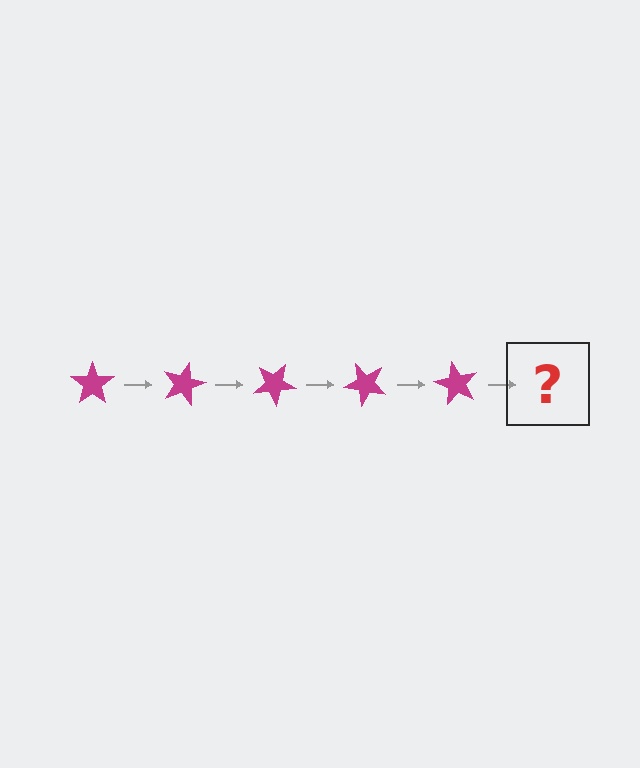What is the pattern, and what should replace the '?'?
The pattern is that the star rotates 15 degrees each step. The '?' should be a magenta star rotated 75 degrees.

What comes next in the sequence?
The next element should be a magenta star rotated 75 degrees.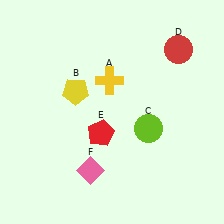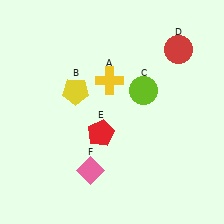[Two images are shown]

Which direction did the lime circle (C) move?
The lime circle (C) moved up.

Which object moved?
The lime circle (C) moved up.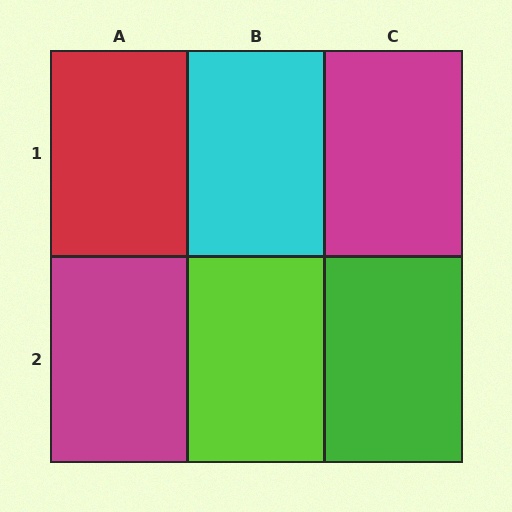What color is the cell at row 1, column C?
Magenta.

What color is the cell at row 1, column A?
Red.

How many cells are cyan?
1 cell is cyan.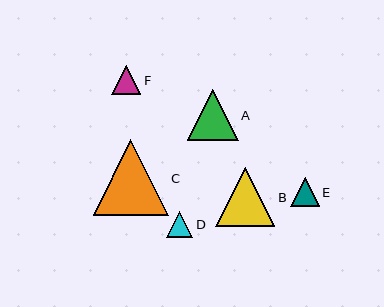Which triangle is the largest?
Triangle C is the largest with a size of approximately 75 pixels.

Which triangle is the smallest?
Triangle D is the smallest with a size of approximately 27 pixels.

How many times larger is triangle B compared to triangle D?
Triangle B is approximately 2.2 times the size of triangle D.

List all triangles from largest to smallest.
From largest to smallest: C, B, A, F, E, D.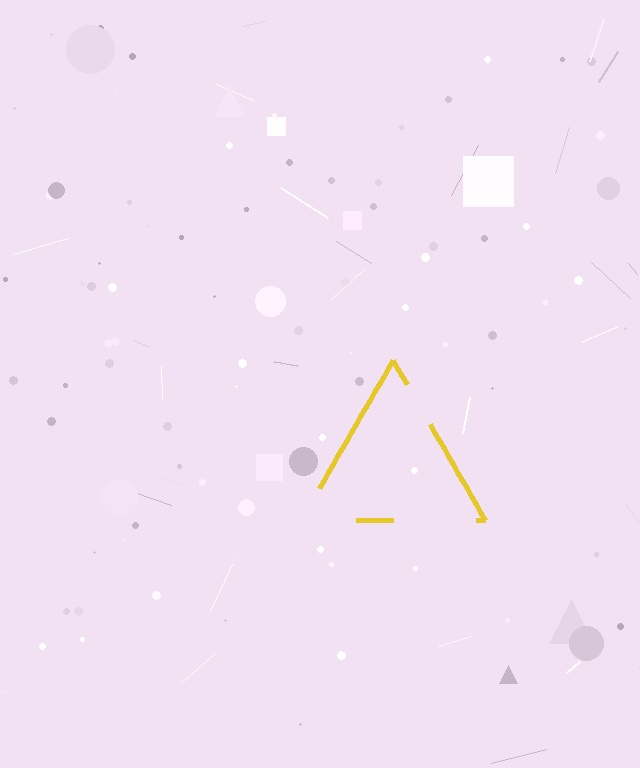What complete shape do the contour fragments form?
The contour fragments form a triangle.